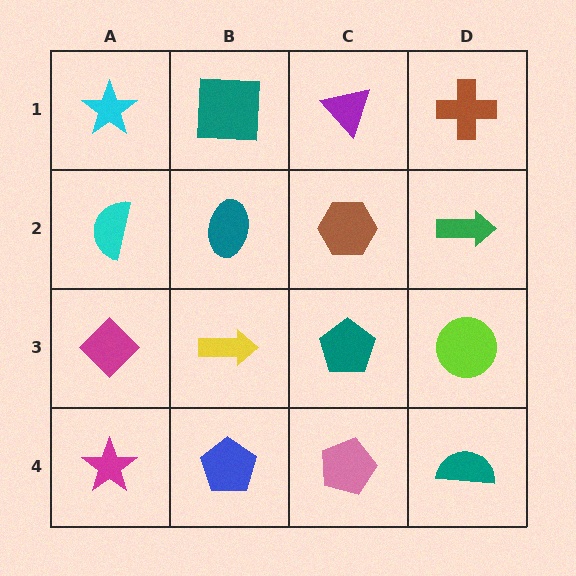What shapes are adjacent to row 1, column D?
A green arrow (row 2, column D), a purple triangle (row 1, column C).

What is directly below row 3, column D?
A teal semicircle.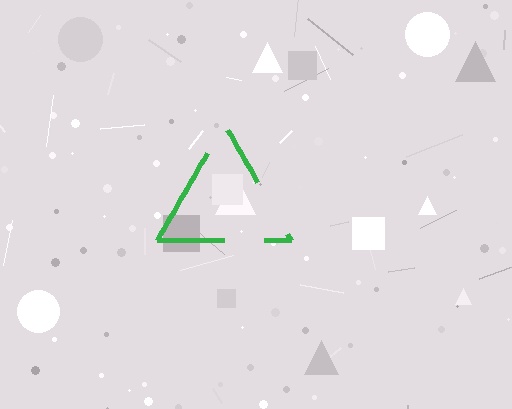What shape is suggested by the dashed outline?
The dashed outline suggests a triangle.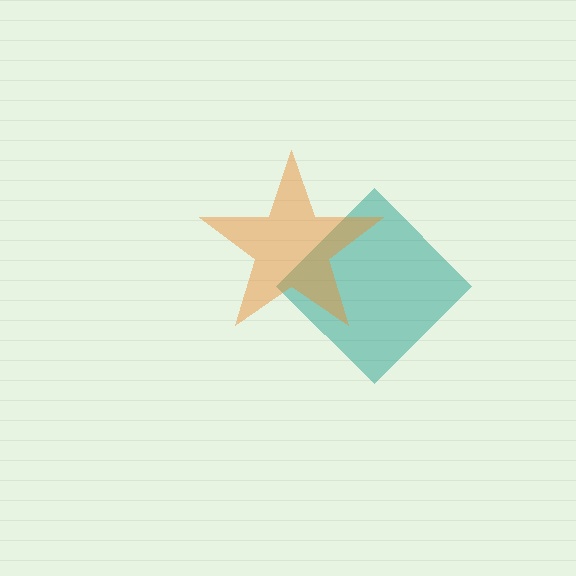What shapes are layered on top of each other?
The layered shapes are: a teal diamond, an orange star.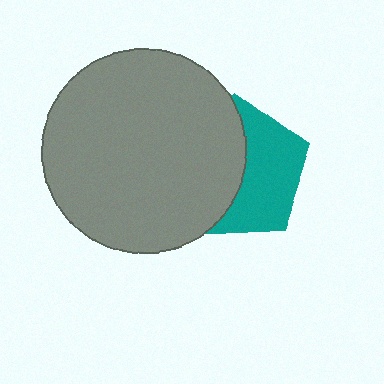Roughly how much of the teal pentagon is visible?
About half of it is visible (roughly 50%).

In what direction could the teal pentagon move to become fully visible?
The teal pentagon could move right. That would shift it out from behind the gray circle entirely.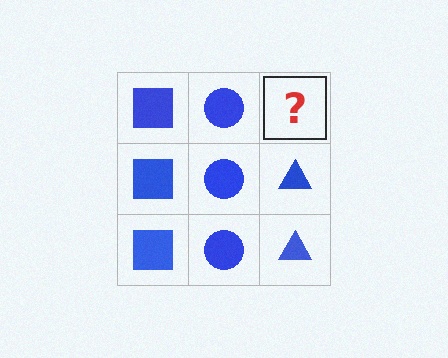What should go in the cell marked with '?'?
The missing cell should contain a blue triangle.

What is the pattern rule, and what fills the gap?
The rule is that each column has a consistent shape. The gap should be filled with a blue triangle.